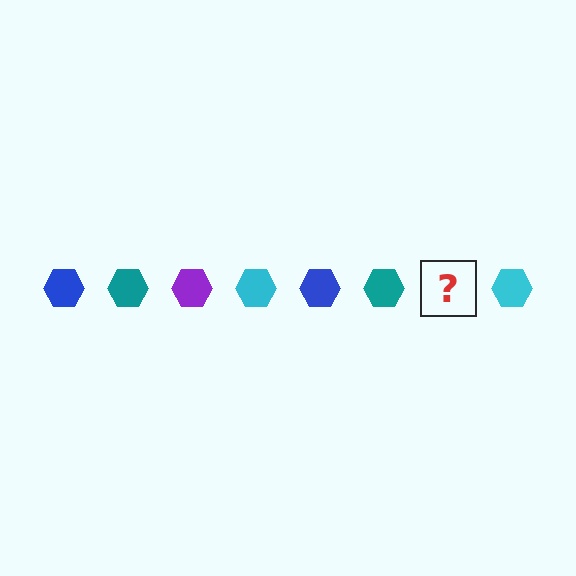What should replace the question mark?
The question mark should be replaced with a purple hexagon.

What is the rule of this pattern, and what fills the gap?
The rule is that the pattern cycles through blue, teal, purple, cyan hexagons. The gap should be filled with a purple hexagon.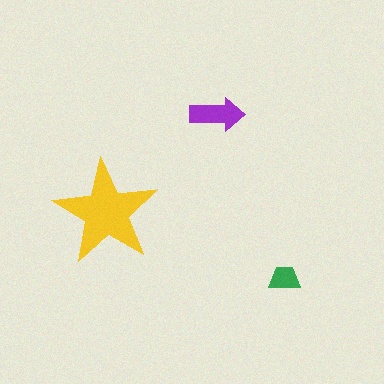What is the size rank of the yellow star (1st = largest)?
1st.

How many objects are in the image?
There are 3 objects in the image.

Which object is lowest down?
The green trapezoid is bottommost.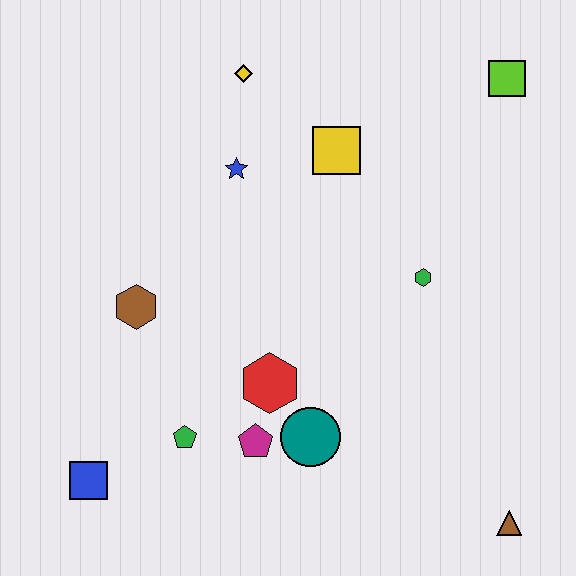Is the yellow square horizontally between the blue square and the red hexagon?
No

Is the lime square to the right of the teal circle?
Yes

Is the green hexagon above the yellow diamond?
No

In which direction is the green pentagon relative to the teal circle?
The green pentagon is to the left of the teal circle.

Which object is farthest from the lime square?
The blue square is farthest from the lime square.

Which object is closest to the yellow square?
The blue star is closest to the yellow square.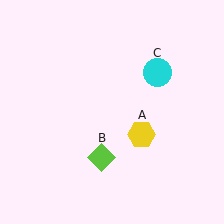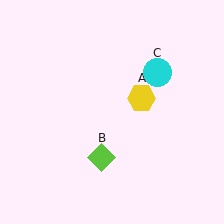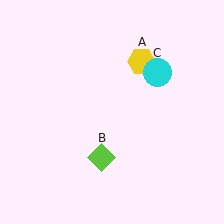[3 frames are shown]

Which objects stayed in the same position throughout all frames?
Lime diamond (object B) and cyan circle (object C) remained stationary.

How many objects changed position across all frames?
1 object changed position: yellow hexagon (object A).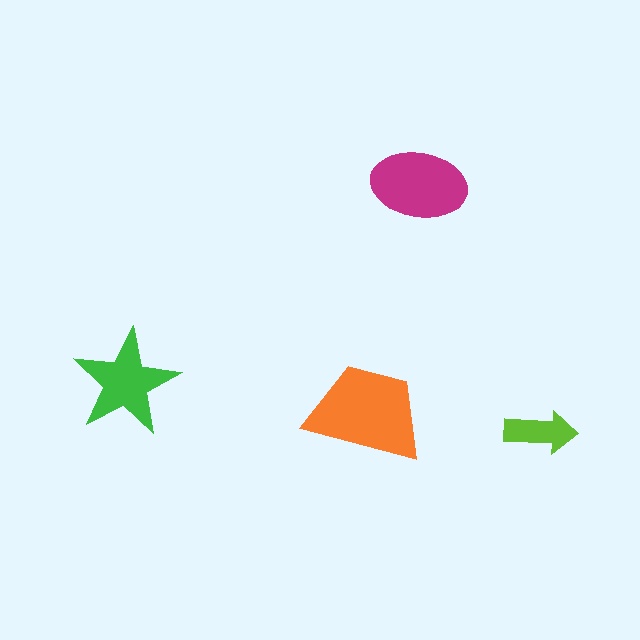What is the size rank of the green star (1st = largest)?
3rd.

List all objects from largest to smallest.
The orange trapezoid, the magenta ellipse, the green star, the lime arrow.